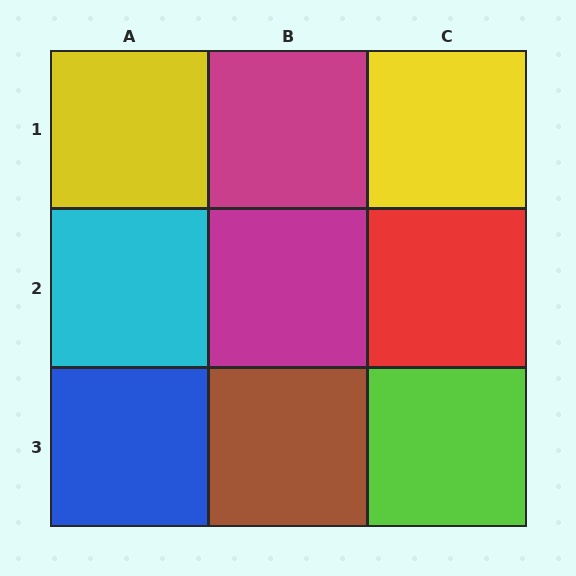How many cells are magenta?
2 cells are magenta.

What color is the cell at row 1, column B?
Magenta.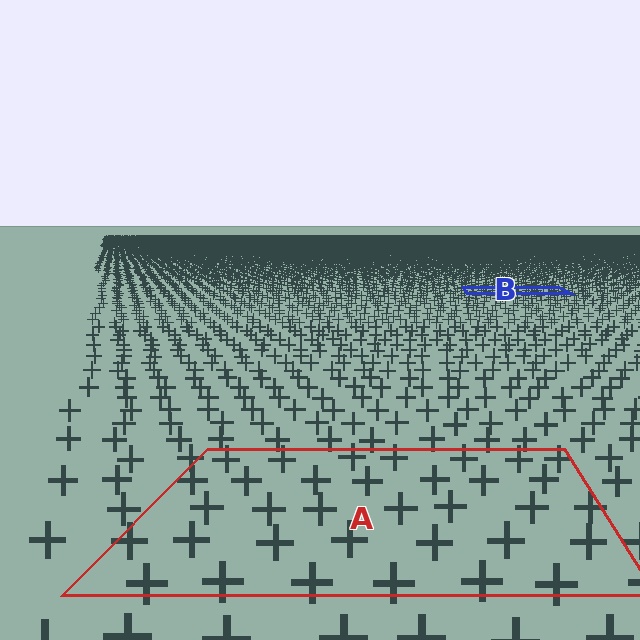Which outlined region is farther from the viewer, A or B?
Region B is farther from the viewer — the texture elements inside it appear smaller and more densely packed.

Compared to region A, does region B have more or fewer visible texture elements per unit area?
Region B has more texture elements per unit area — they are packed more densely because it is farther away.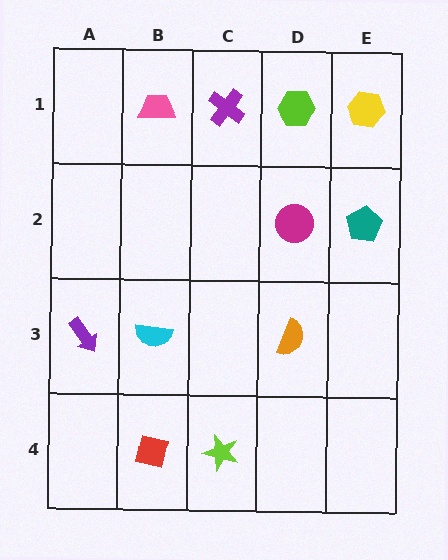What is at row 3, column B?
A cyan semicircle.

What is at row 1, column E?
A yellow hexagon.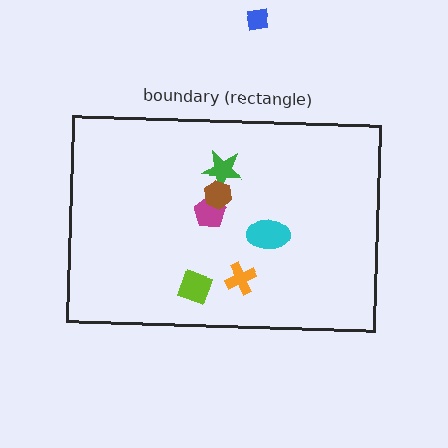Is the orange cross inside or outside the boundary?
Inside.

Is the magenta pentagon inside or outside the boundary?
Inside.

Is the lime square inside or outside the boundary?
Inside.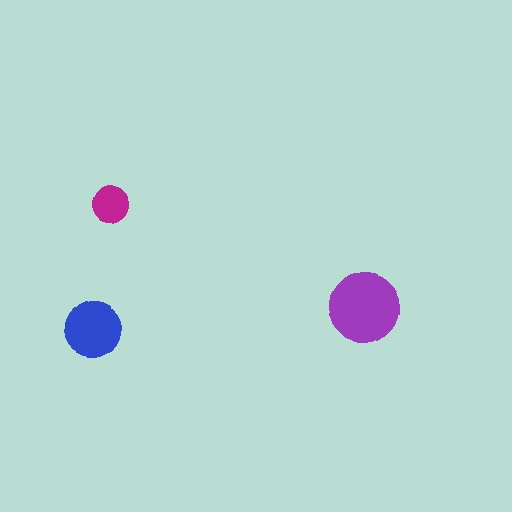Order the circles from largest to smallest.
the purple one, the blue one, the magenta one.